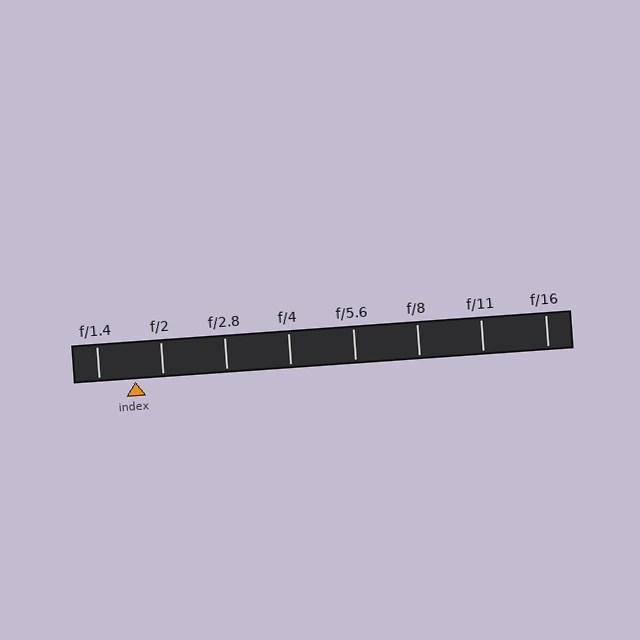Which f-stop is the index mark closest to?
The index mark is closest to f/2.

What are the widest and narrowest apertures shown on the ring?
The widest aperture shown is f/1.4 and the narrowest is f/16.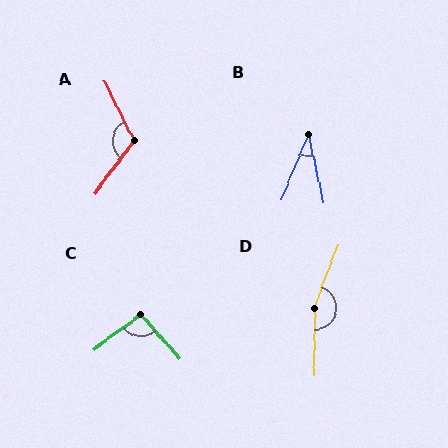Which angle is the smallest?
B, at approximately 35 degrees.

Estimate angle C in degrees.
Approximately 94 degrees.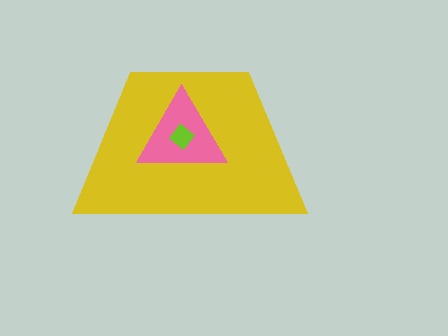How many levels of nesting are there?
3.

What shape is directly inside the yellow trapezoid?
The pink triangle.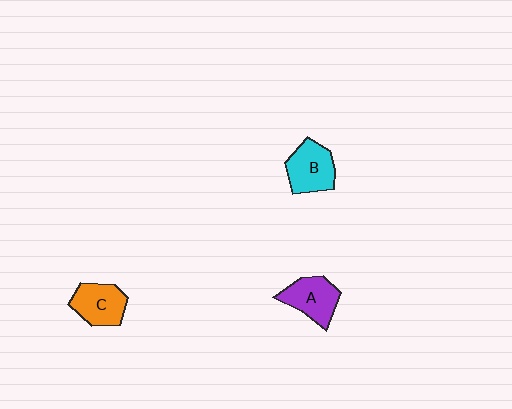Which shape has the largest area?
Shape B (cyan).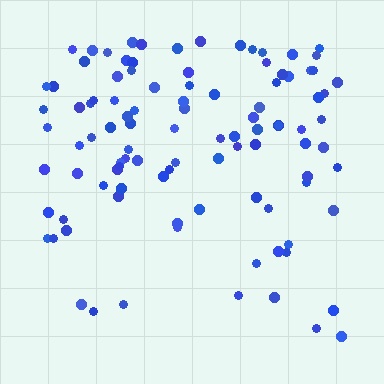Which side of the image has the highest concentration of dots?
The top.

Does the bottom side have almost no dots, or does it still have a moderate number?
Still a moderate number, just noticeably fewer than the top.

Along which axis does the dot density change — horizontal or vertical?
Vertical.